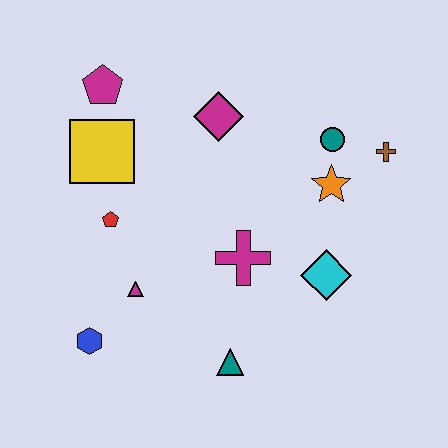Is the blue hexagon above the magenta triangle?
No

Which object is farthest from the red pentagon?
The brown cross is farthest from the red pentagon.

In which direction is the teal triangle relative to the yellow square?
The teal triangle is below the yellow square.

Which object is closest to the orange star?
The teal circle is closest to the orange star.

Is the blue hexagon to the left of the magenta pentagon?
Yes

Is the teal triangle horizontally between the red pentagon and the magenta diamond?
No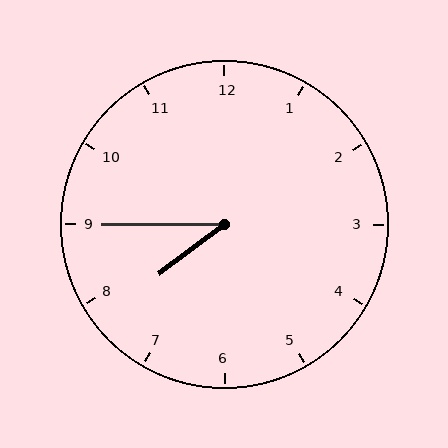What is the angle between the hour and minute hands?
Approximately 38 degrees.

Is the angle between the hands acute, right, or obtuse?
It is acute.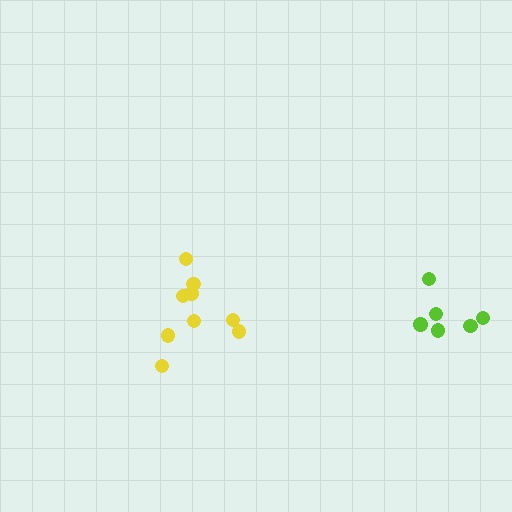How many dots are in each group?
Group 1: 6 dots, Group 2: 9 dots (15 total).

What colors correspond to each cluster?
The clusters are colored: lime, yellow.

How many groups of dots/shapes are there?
There are 2 groups.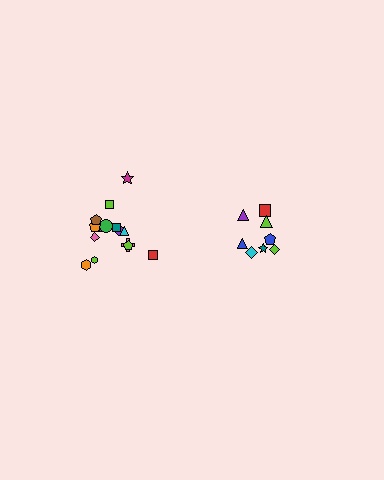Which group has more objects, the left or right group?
The left group.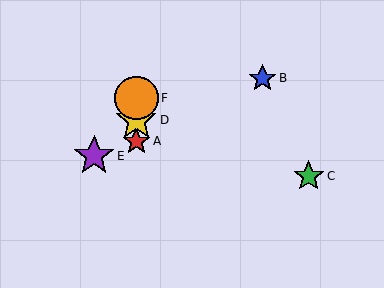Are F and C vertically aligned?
No, F is at x≈136 and C is at x≈309.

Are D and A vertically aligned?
Yes, both are at x≈136.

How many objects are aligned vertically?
3 objects (A, D, F) are aligned vertically.